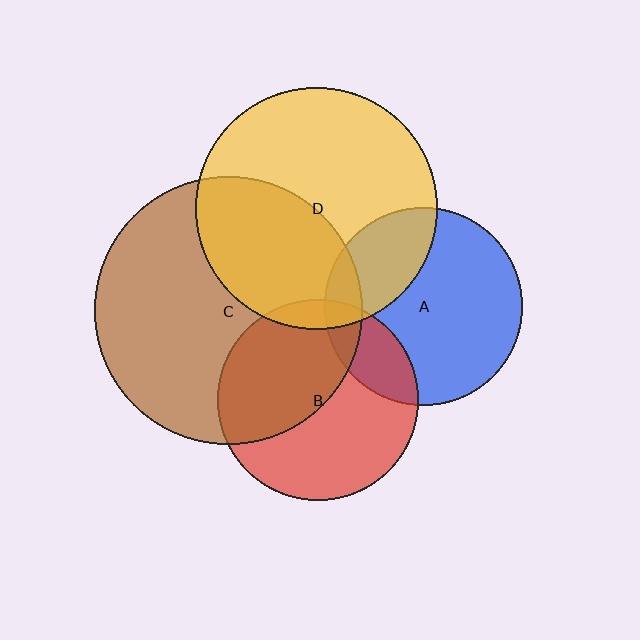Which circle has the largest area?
Circle C (brown).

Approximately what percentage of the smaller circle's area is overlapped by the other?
Approximately 30%.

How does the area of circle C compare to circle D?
Approximately 1.2 times.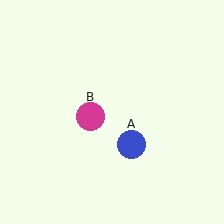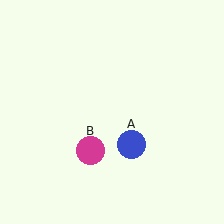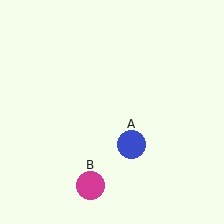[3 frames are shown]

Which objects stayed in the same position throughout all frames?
Blue circle (object A) remained stationary.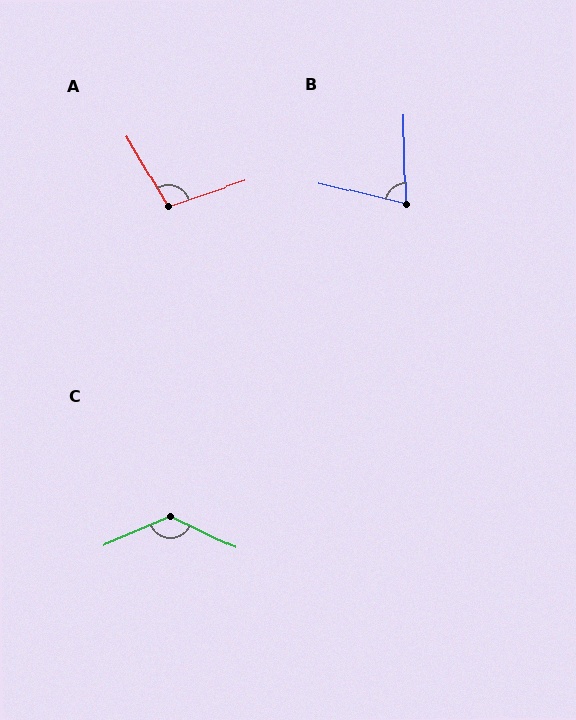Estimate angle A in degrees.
Approximately 102 degrees.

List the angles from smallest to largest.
B (75°), A (102°), C (131°).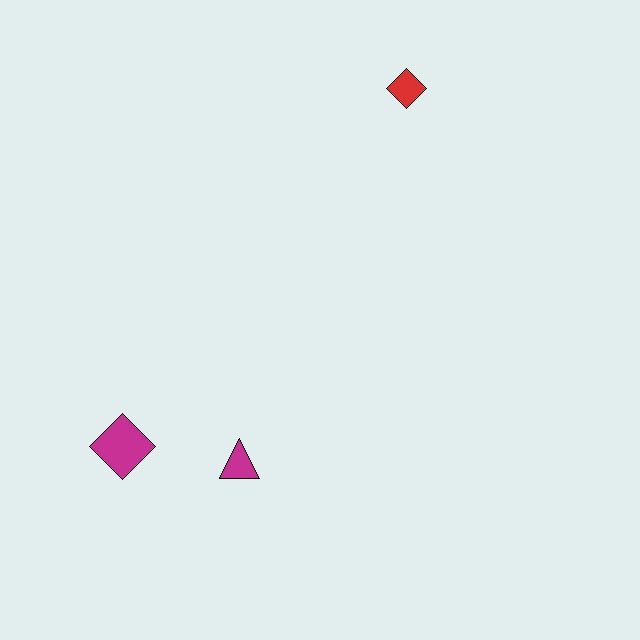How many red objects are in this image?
There is 1 red object.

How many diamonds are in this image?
There are 2 diamonds.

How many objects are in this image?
There are 3 objects.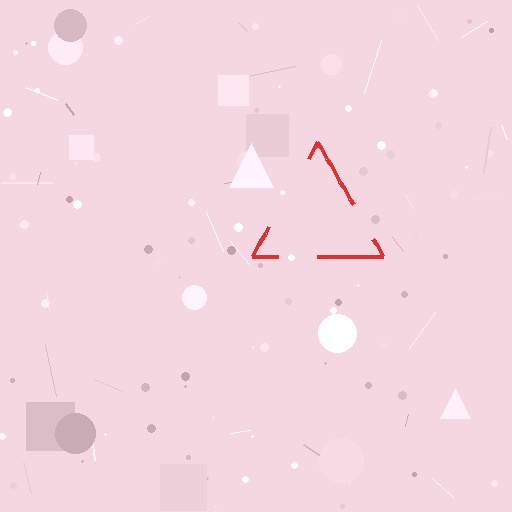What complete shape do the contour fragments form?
The contour fragments form a triangle.